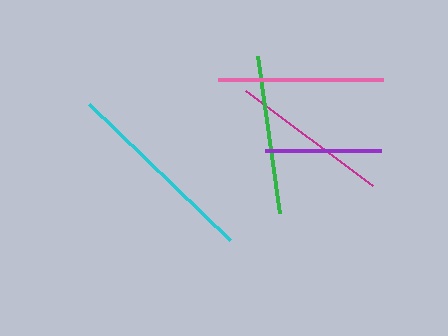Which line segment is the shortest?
The purple line is the shortest at approximately 116 pixels.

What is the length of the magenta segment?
The magenta segment is approximately 159 pixels long.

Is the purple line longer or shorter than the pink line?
The pink line is longer than the purple line.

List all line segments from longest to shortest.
From longest to shortest: cyan, pink, magenta, green, purple.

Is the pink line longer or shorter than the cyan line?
The cyan line is longer than the pink line.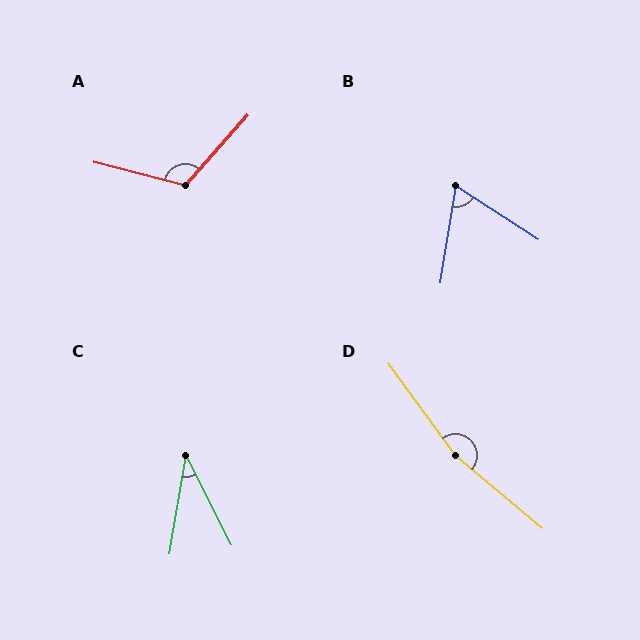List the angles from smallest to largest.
C (37°), B (66°), A (117°), D (166°).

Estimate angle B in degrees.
Approximately 66 degrees.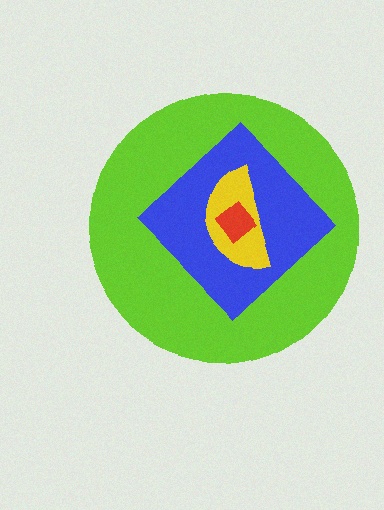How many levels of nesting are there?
4.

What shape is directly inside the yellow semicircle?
The red diamond.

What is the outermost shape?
The lime circle.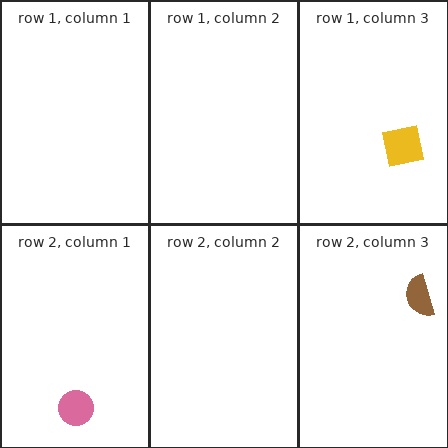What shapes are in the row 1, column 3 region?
The yellow square.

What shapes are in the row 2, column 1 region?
The pink circle.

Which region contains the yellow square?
The row 1, column 3 region.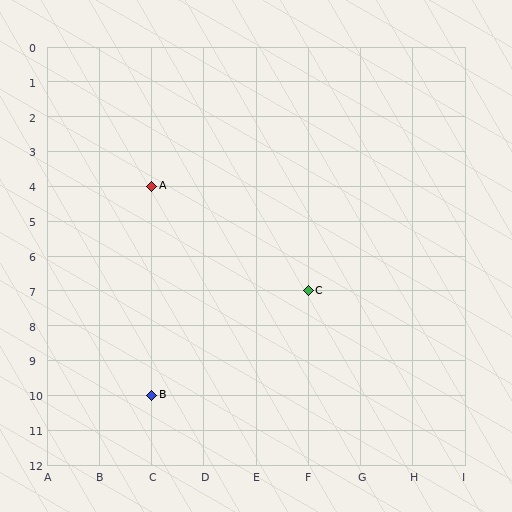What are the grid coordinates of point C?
Point C is at grid coordinates (F, 7).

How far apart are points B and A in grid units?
Points B and A are 6 rows apart.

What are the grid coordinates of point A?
Point A is at grid coordinates (C, 4).